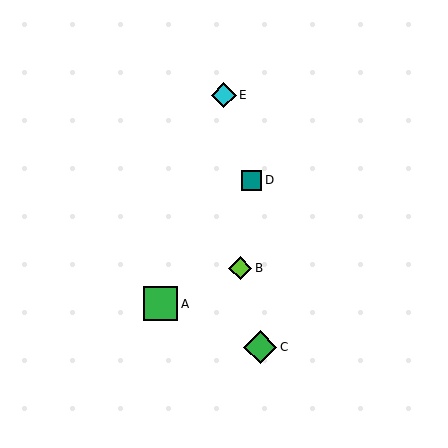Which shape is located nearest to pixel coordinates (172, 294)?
The green square (labeled A) at (161, 304) is nearest to that location.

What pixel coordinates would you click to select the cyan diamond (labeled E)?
Click at (224, 95) to select the cyan diamond E.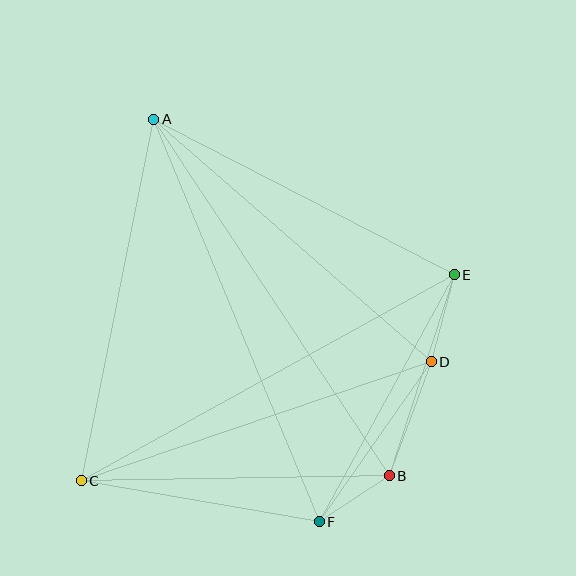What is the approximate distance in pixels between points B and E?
The distance between B and E is approximately 211 pixels.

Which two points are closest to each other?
Points B and F are closest to each other.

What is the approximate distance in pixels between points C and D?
The distance between C and D is approximately 370 pixels.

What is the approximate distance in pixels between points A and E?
The distance between A and E is approximately 338 pixels.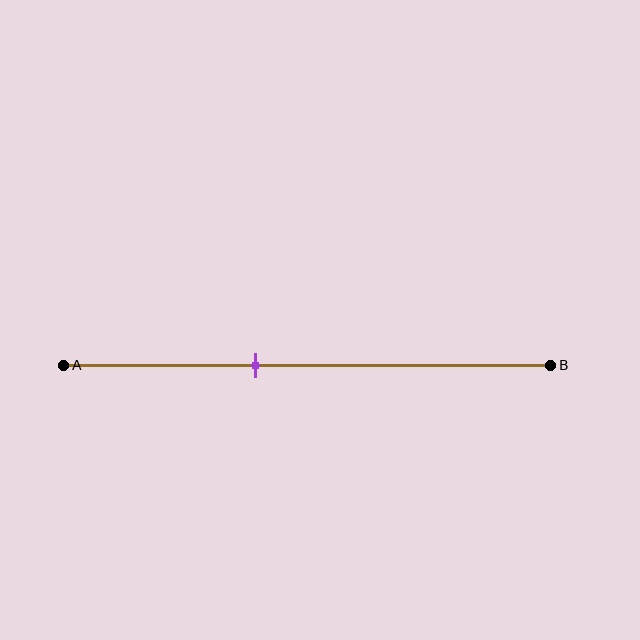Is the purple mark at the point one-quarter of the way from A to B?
No, the mark is at about 40% from A, not at the 25% one-quarter point.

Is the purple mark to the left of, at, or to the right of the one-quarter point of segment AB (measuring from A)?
The purple mark is to the right of the one-quarter point of segment AB.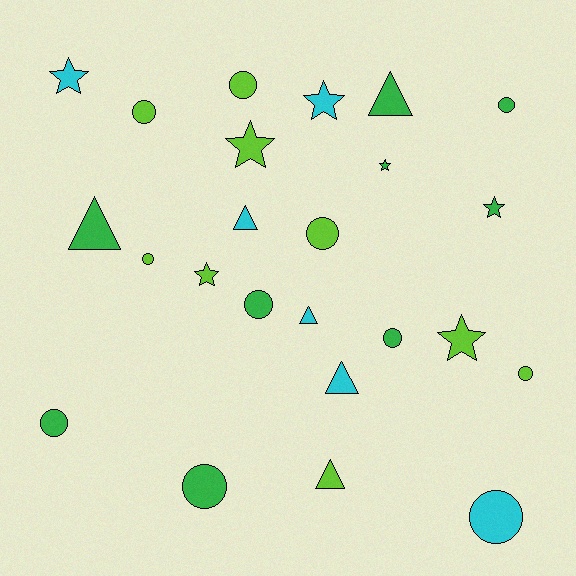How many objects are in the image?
There are 24 objects.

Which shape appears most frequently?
Circle, with 11 objects.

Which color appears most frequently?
Lime, with 9 objects.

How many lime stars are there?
There are 3 lime stars.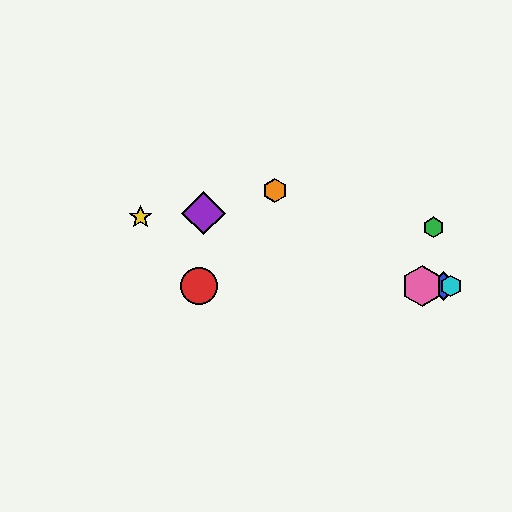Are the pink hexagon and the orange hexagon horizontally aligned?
No, the pink hexagon is at y≈286 and the orange hexagon is at y≈191.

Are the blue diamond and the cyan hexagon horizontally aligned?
Yes, both are at y≈286.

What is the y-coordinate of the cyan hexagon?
The cyan hexagon is at y≈286.